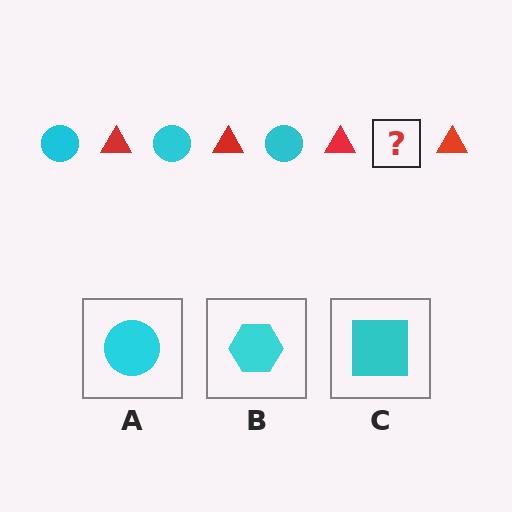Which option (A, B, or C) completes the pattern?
A.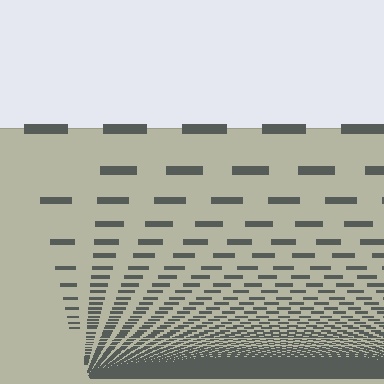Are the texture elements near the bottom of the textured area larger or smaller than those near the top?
Smaller. The gradient is inverted — elements near the bottom are smaller and denser.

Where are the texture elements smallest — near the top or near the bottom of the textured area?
Near the bottom.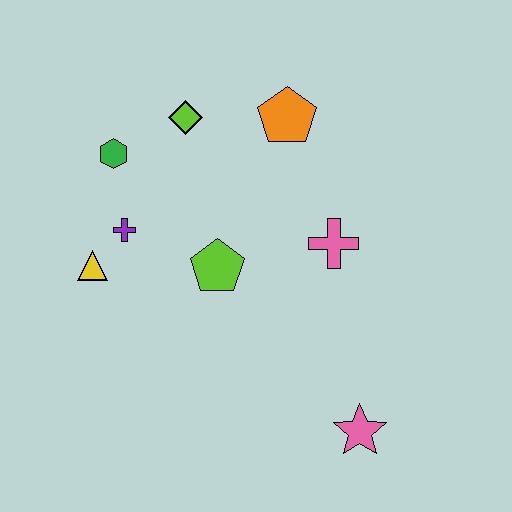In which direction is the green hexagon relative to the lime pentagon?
The green hexagon is above the lime pentagon.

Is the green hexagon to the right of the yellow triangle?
Yes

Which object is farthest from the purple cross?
The pink star is farthest from the purple cross.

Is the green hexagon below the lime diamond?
Yes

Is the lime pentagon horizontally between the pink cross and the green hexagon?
Yes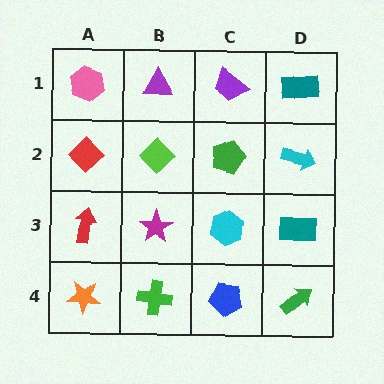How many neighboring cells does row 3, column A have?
3.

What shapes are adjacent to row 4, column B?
A magenta star (row 3, column B), an orange star (row 4, column A), a blue pentagon (row 4, column C).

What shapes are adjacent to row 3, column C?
A green pentagon (row 2, column C), a blue pentagon (row 4, column C), a magenta star (row 3, column B), a teal rectangle (row 3, column D).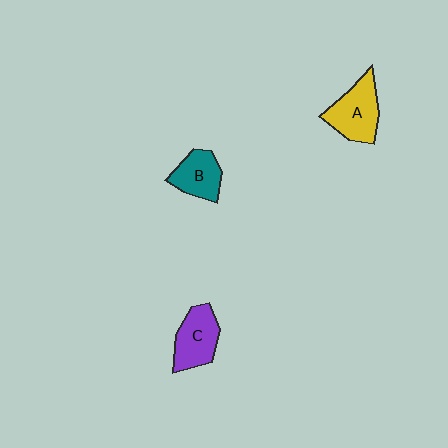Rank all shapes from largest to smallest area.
From largest to smallest: A (yellow), C (purple), B (teal).